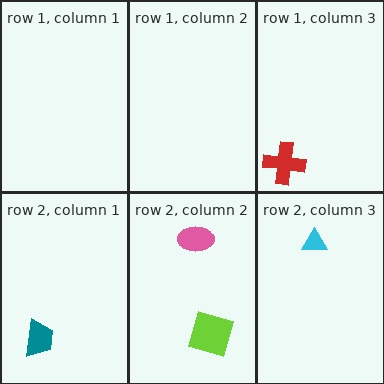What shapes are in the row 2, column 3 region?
The cyan triangle.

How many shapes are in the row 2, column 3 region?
1.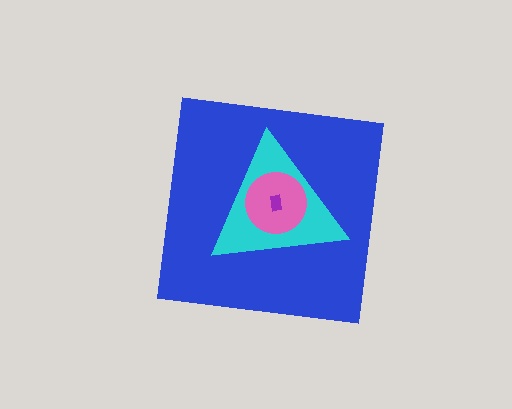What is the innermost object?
The purple rectangle.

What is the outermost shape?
The blue square.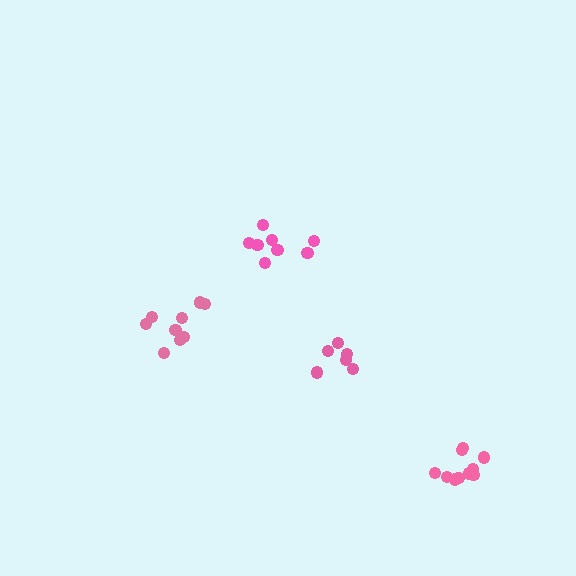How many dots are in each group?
Group 1: 10 dots, Group 2: 8 dots, Group 3: 6 dots, Group 4: 9 dots (33 total).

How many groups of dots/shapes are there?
There are 4 groups.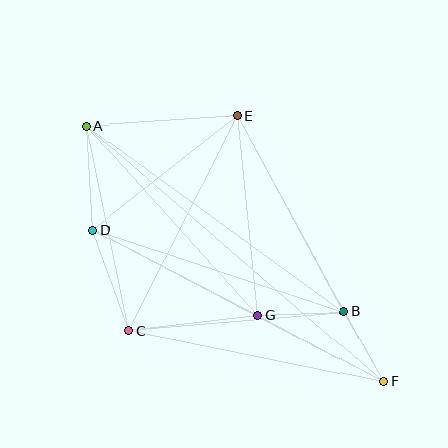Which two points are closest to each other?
Points B and F are closest to each other.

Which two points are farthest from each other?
Points A and F are farthest from each other.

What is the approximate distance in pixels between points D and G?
The distance between D and G is approximately 186 pixels.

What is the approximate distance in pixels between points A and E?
The distance between A and E is approximately 151 pixels.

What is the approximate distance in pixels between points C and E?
The distance between C and E is approximately 241 pixels.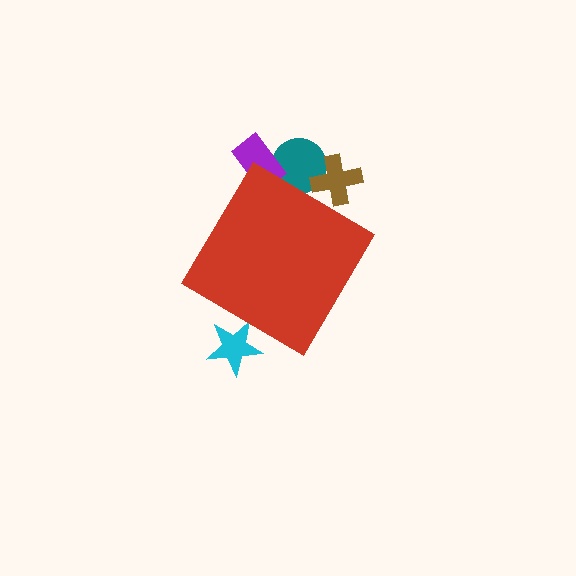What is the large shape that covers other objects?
A red diamond.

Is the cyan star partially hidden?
Yes, the cyan star is partially hidden behind the red diamond.